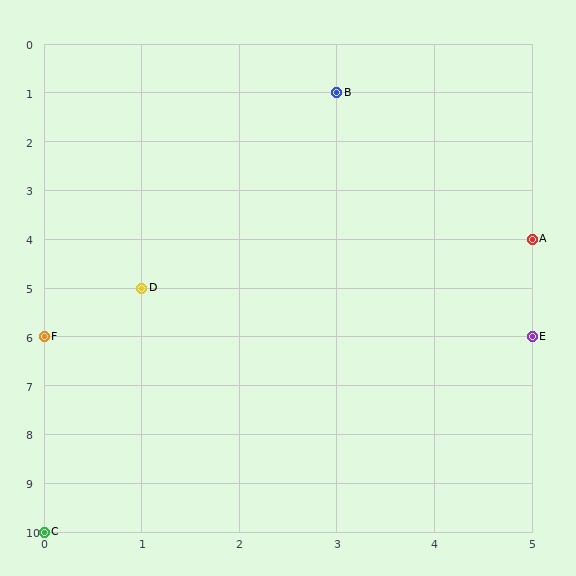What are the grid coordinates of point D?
Point D is at grid coordinates (1, 5).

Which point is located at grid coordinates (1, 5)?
Point D is at (1, 5).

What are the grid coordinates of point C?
Point C is at grid coordinates (0, 10).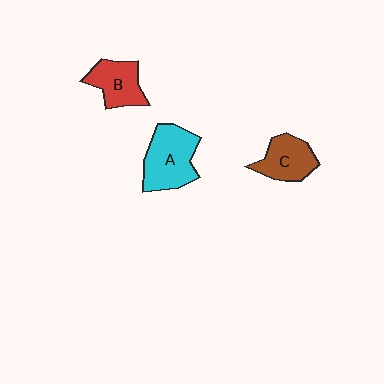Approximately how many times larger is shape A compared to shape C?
Approximately 1.4 times.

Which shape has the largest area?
Shape A (cyan).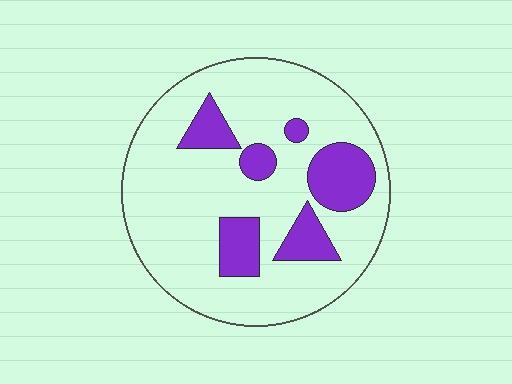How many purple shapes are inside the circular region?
6.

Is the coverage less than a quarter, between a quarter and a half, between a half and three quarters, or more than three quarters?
Less than a quarter.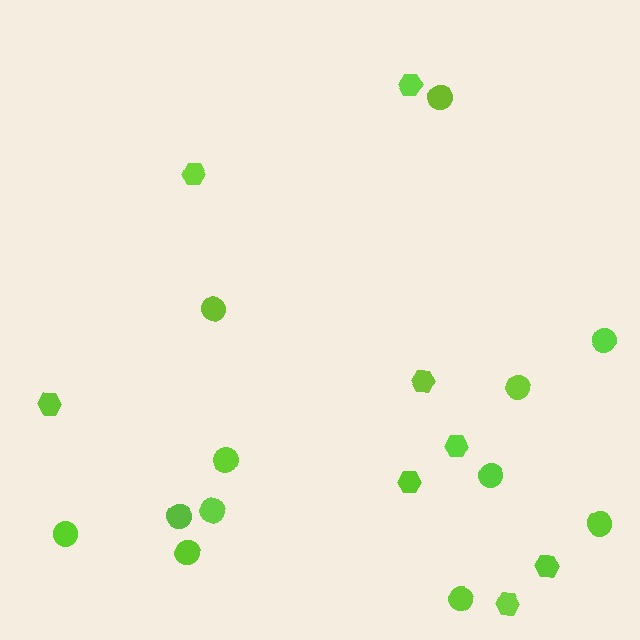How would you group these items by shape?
There are 2 groups: one group of circles (12) and one group of hexagons (8).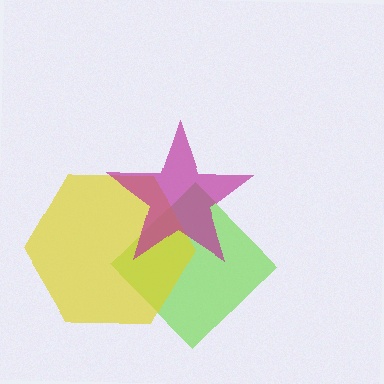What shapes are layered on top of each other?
The layered shapes are: a lime diamond, a yellow hexagon, a magenta star.